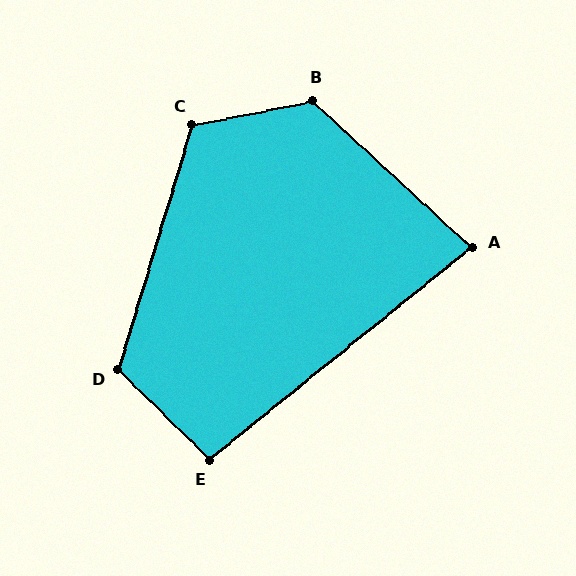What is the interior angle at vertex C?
Approximately 118 degrees (obtuse).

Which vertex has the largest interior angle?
B, at approximately 126 degrees.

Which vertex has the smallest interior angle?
A, at approximately 81 degrees.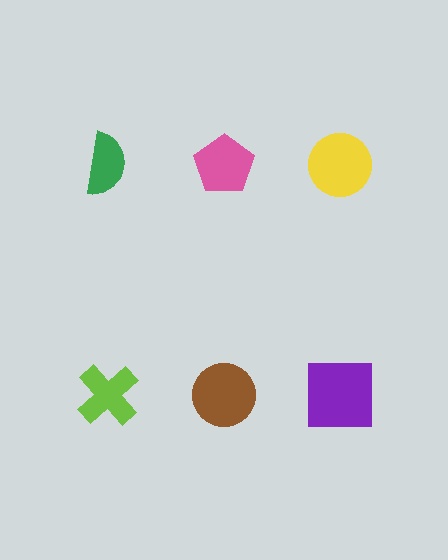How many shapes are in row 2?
3 shapes.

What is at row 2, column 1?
A lime cross.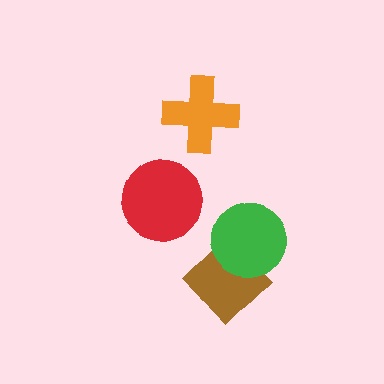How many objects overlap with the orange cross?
0 objects overlap with the orange cross.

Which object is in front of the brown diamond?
The green circle is in front of the brown diamond.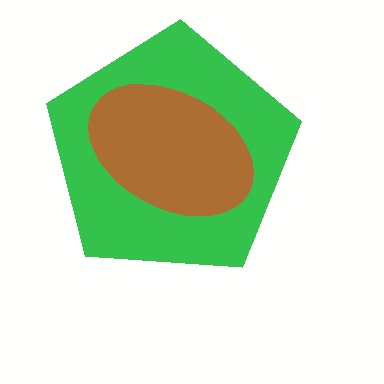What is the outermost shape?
The green pentagon.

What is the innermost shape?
The brown ellipse.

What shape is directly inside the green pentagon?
The brown ellipse.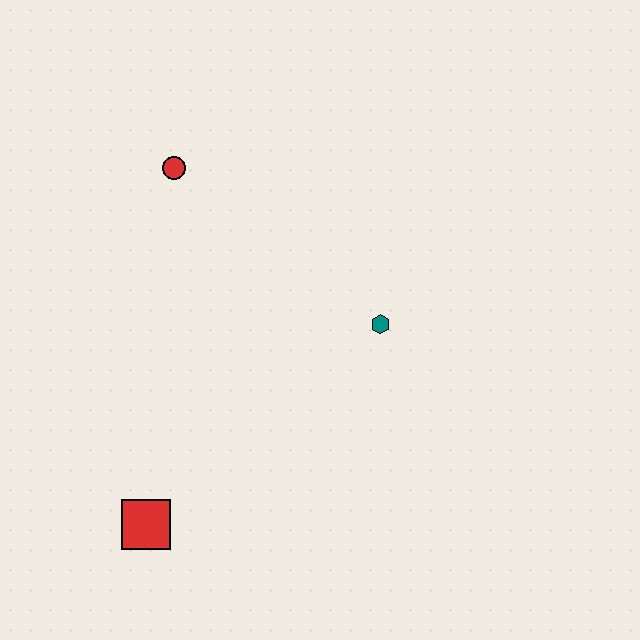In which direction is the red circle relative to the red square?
The red circle is above the red square.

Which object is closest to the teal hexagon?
The red circle is closest to the teal hexagon.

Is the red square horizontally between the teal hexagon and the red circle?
No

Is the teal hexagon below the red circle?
Yes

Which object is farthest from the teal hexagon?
The red square is farthest from the teal hexagon.